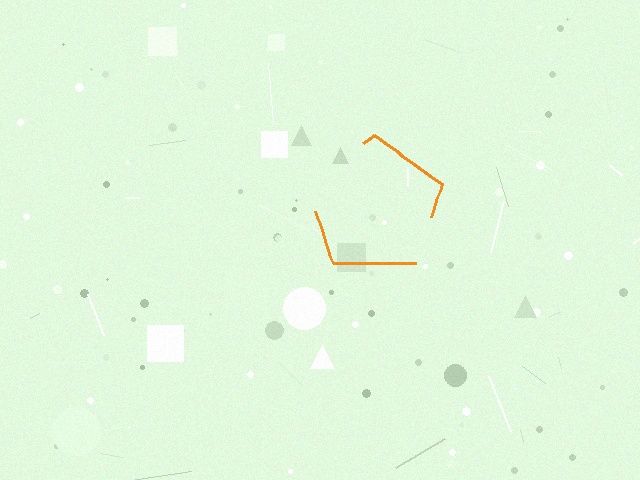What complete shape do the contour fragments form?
The contour fragments form a pentagon.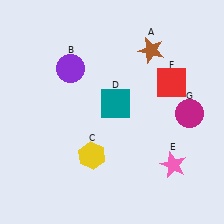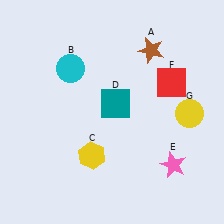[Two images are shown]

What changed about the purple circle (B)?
In Image 1, B is purple. In Image 2, it changed to cyan.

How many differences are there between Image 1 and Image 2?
There are 2 differences between the two images.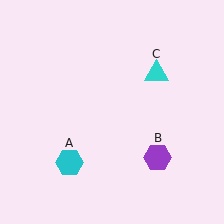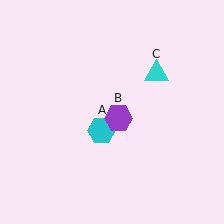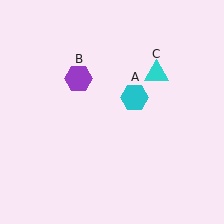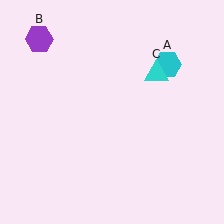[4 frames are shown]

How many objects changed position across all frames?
2 objects changed position: cyan hexagon (object A), purple hexagon (object B).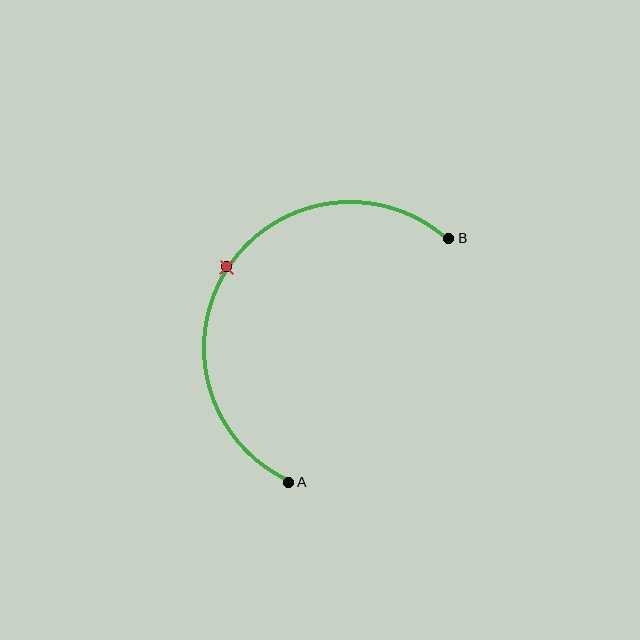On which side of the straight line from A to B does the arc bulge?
The arc bulges to the left of the straight line connecting A and B.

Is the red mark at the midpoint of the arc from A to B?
Yes. The red mark lies on the arc at equal arc-length from both A and B — it is the arc midpoint.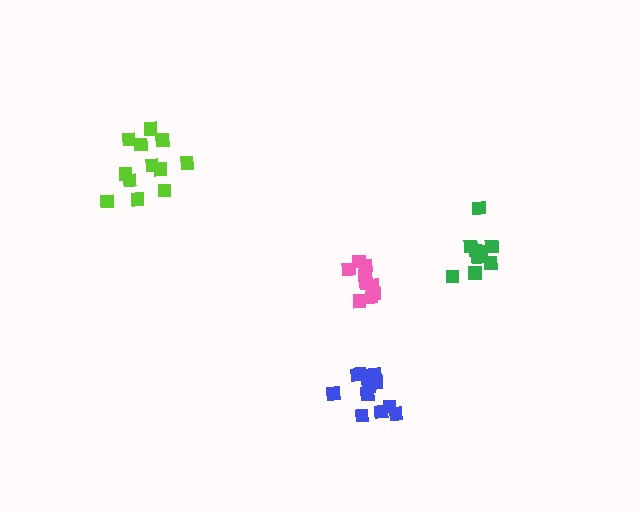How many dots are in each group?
Group 1: 12 dots, Group 2: 9 dots, Group 3: 9 dots, Group 4: 14 dots (44 total).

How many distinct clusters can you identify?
There are 4 distinct clusters.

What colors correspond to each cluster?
The clusters are colored: lime, green, pink, blue.